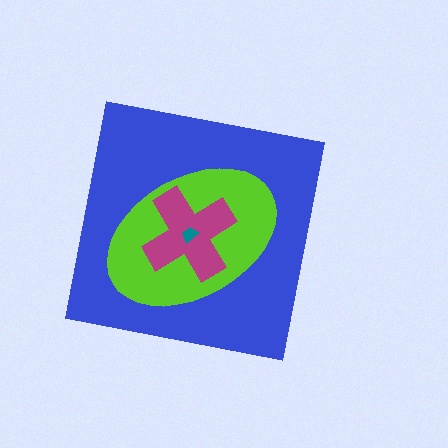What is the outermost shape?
The blue square.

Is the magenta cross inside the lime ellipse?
Yes.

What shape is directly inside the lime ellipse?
The magenta cross.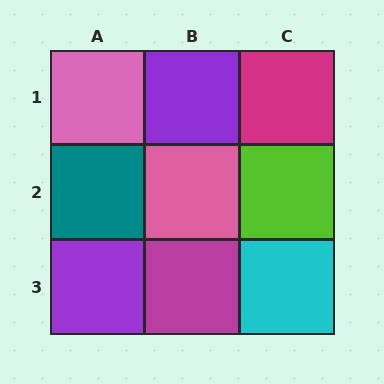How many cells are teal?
1 cell is teal.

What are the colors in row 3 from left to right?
Purple, magenta, cyan.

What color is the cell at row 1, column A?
Pink.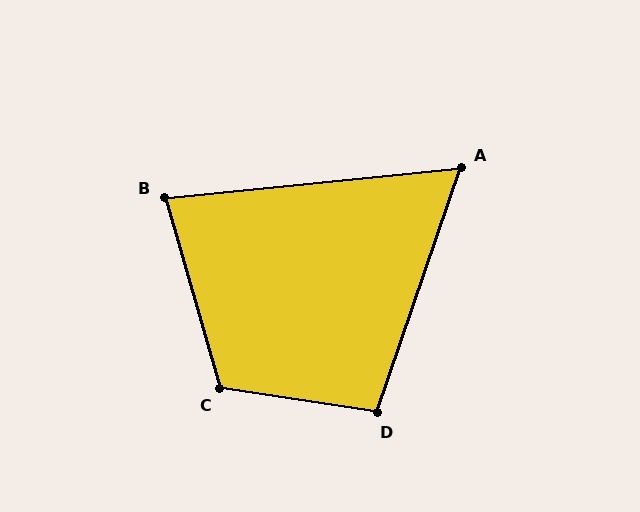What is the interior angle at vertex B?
Approximately 80 degrees (acute).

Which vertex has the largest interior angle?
C, at approximately 114 degrees.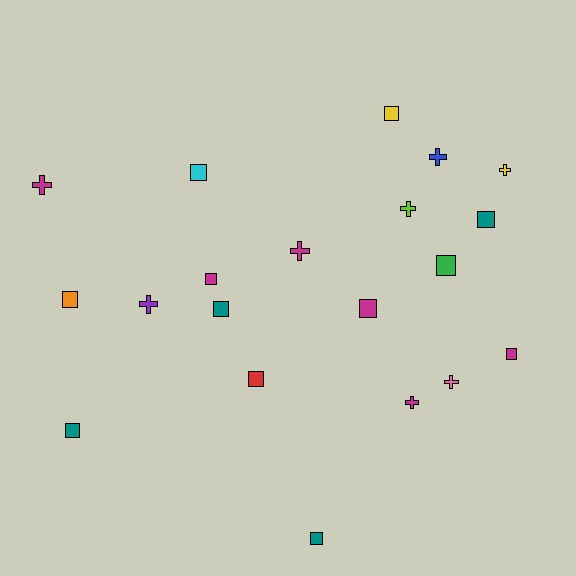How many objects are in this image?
There are 20 objects.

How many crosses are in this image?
There are 8 crosses.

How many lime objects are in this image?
There is 1 lime object.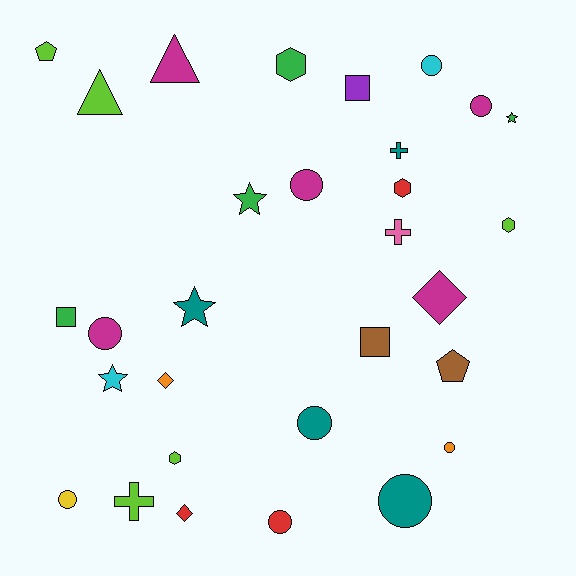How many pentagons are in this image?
There are 2 pentagons.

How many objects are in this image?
There are 30 objects.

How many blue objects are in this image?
There are no blue objects.